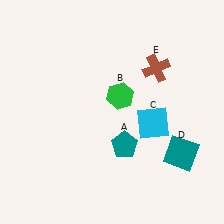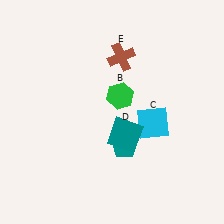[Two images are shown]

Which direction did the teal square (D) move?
The teal square (D) moved left.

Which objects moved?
The objects that moved are: the teal square (D), the brown cross (E).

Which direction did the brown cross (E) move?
The brown cross (E) moved left.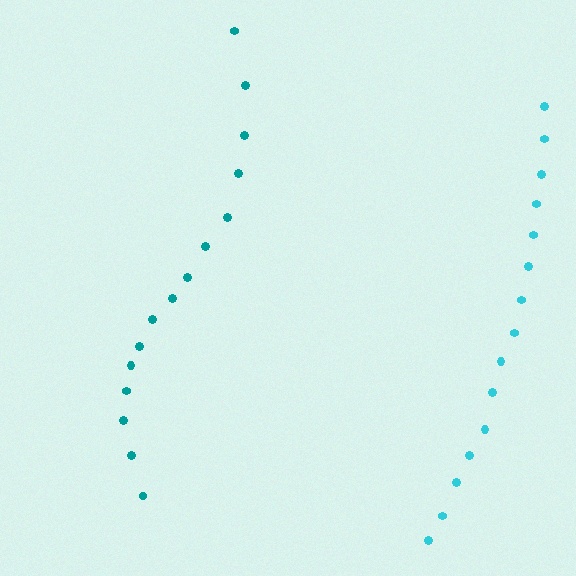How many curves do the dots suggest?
There are 2 distinct paths.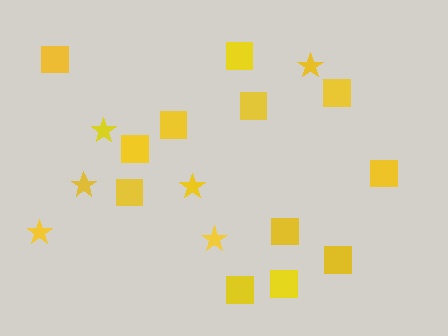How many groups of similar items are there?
There are 2 groups: one group of stars (6) and one group of squares (12).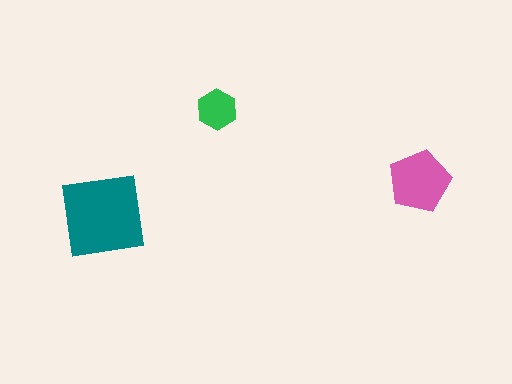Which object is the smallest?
The green hexagon.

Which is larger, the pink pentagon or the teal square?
The teal square.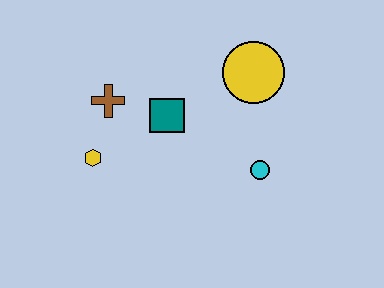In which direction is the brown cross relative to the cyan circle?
The brown cross is to the left of the cyan circle.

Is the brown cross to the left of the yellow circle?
Yes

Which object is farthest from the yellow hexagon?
The yellow circle is farthest from the yellow hexagon.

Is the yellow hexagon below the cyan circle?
No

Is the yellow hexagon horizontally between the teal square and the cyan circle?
No